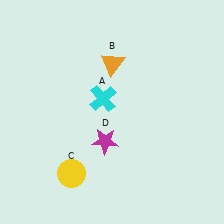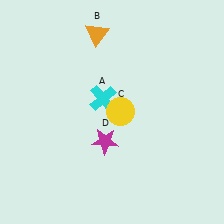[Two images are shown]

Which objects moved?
The objects that moved are: the orange triangle (B), the yellow circle (C).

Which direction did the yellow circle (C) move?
The yellow circle (C) moved up.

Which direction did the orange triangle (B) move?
The orange triangle (B) moved up.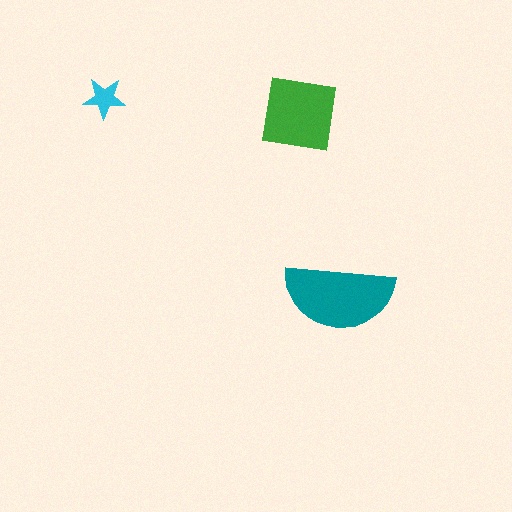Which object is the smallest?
The cyan star.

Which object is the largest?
The teal semicircle.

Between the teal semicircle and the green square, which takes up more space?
The teal semicircle.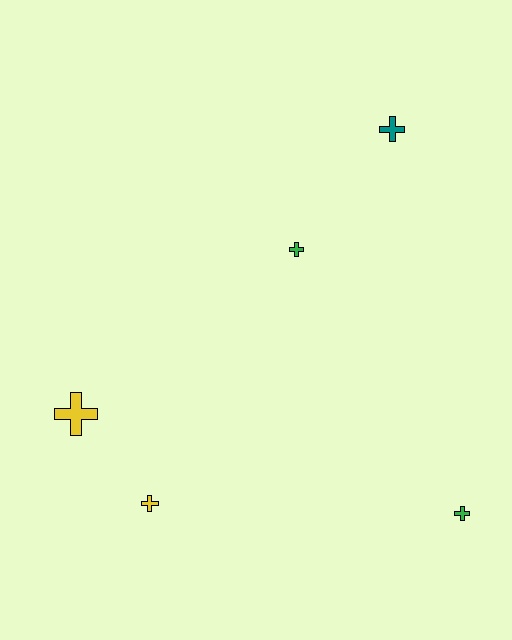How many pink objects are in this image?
There are no pink objects.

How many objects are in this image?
There are 5 objects.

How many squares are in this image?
There are no squares.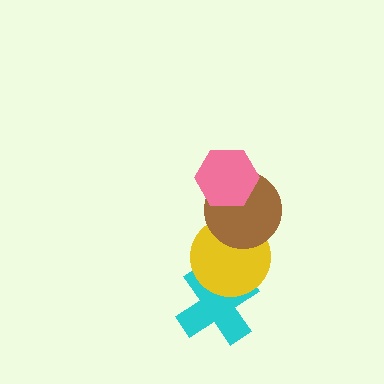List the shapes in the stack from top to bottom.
From top to bottom: the pink hexagon, the brown circle, the yellow circle, the cyan cross.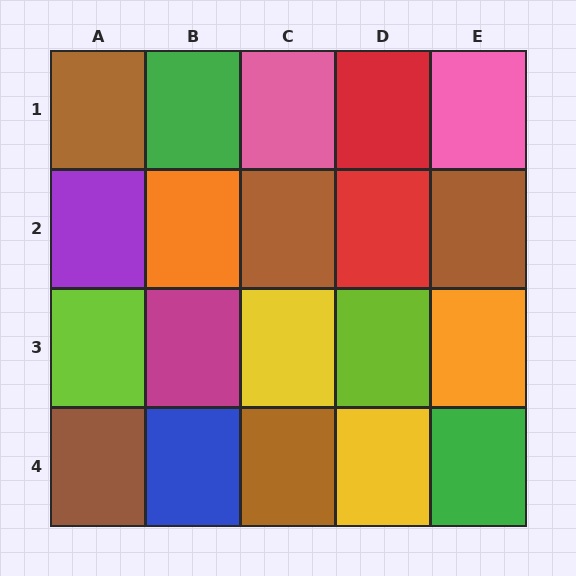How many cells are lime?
2 cells are lime.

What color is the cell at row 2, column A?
Purple.